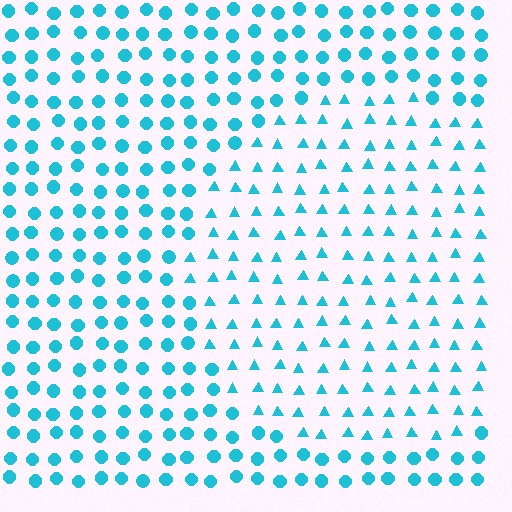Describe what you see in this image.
The image is filled with small cyan elements arranged in a uniform grid. A circle-shaped region contains triangles, while the surrounding area contains circles. The boundary is defined purely by the change in element shape.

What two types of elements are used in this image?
The image uses triangles inside the circle region and circles outside it.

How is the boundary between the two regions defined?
The boundary is defined by a change in element shape: triangles inside vs. circles outside. All elements share the same color and spacing.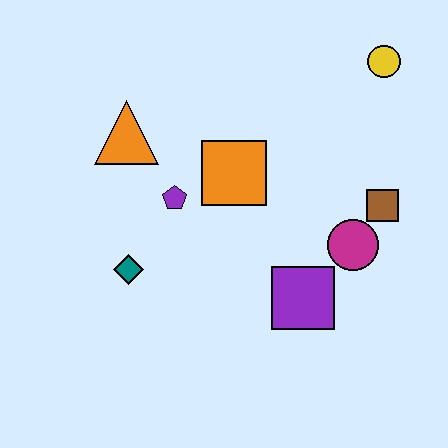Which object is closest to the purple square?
The magenta circle is closest to the purple square.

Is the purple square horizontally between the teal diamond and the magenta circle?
Yes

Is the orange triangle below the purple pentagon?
No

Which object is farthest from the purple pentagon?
The yellow circle is farthest from the purple pentagon.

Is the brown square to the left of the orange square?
No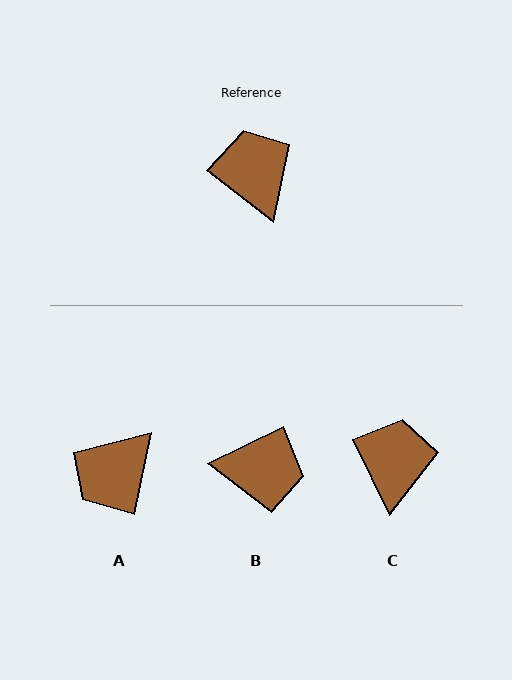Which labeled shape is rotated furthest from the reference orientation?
A, about 117 degrees away.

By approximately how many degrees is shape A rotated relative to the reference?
Approximately 117 degrees counter-clockwise.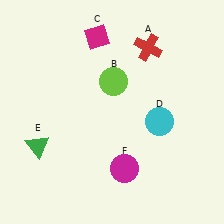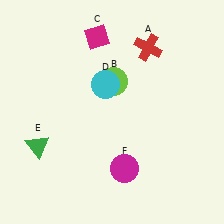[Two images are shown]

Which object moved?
The cyan circle (D) moved left.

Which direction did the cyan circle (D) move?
The cyan circle (D) moved left.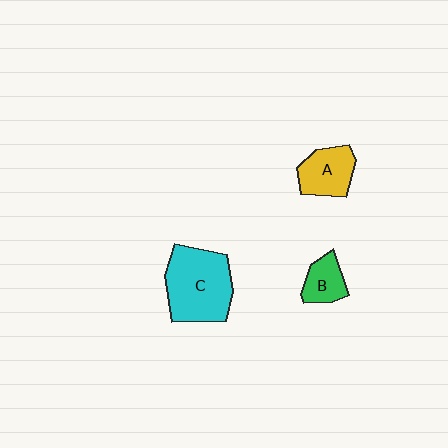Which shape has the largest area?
Shape C (cyan).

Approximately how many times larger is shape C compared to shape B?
Approximately 2.6 times.